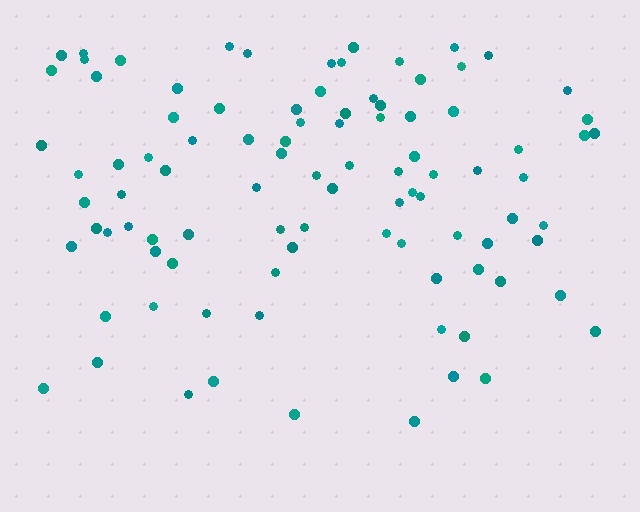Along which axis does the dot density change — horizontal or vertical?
Vertical.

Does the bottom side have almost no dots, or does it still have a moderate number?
Still a moderate number, just noticeably fewer than the top.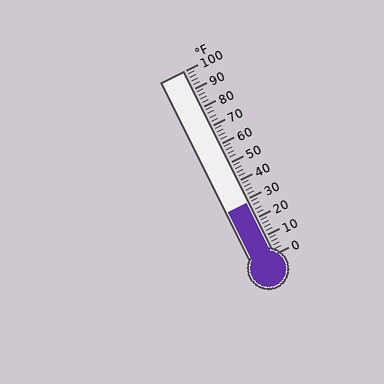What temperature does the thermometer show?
The thermometer shows approximately 28°F.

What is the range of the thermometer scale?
The thermometer scale ranges from 0°F to 100°F.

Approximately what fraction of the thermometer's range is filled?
The thermometer is filled to approximately 30% of its range.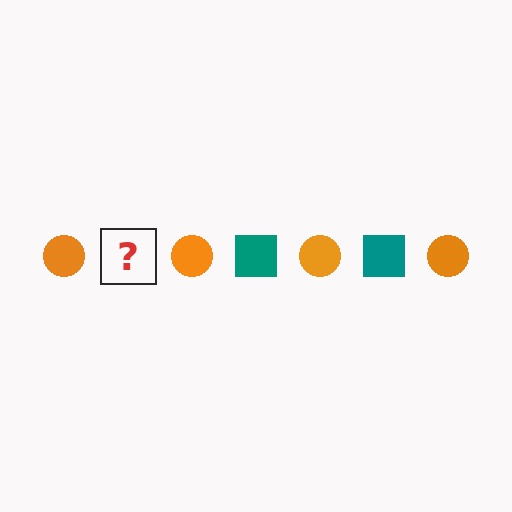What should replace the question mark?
The question mark should be replaced with a teal square.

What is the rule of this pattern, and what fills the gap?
The rule is that the pattern alternates between orange circle and teal square. The gap should be filled with a teal square.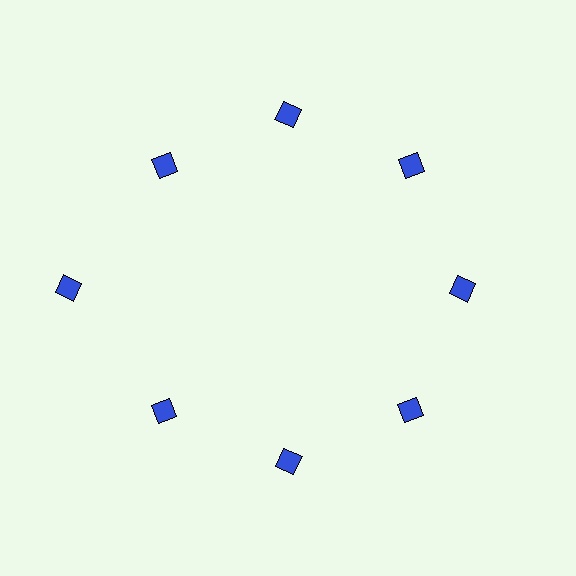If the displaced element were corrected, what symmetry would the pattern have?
It would have 8-fold rotational symmetry — the pattern would map onto itself every 45 degrees.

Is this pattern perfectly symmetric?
No. The 8 blue squares are arranged in a ring, but one element near the 9 o'clock position is pushed outward from the center, breaking the 8-fold rotational symmetry.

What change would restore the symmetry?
The symmetry would be restored by moving it inward, back onto the ring so that all 8 squares sit at equal angles and equal distance from the center.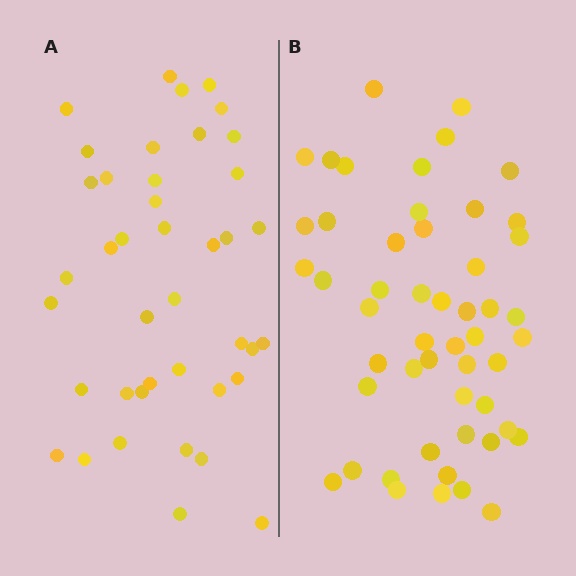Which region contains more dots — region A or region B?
Region B (the right region) has more dots.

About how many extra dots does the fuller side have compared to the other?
Region B has roughly 10 or so more dots than region A.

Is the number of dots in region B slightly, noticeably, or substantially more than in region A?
Region B has only slightly more — the two regions are fairly close. The ratio is roughly 1.2 to 1.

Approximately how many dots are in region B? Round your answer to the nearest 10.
About 50 dots. (The exact count is 51, which rounds to 50.)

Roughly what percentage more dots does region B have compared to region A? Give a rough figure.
About 25% more.